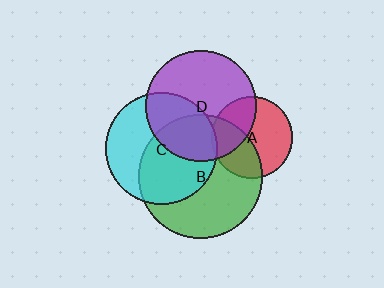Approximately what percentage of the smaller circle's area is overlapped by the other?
Approximately 55%.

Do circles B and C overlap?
Yes.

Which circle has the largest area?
Circle B (green).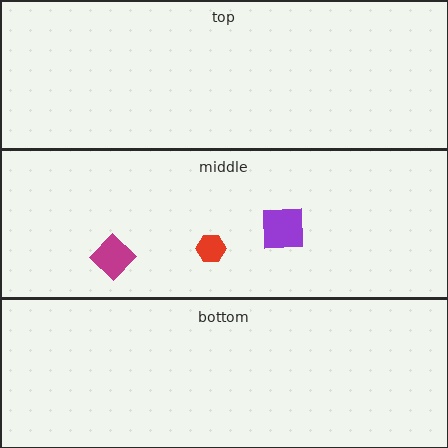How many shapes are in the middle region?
3.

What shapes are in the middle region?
The purple square, the magenta diamond, the red hexagon.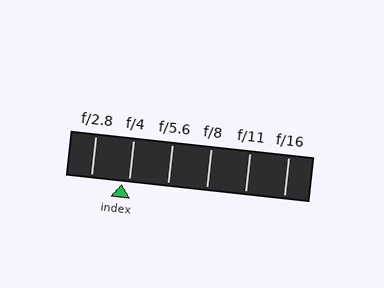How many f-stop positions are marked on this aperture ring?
There are 6 f-stop positions marked.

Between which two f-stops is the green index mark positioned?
The index mark is between f/2.8 and f/4.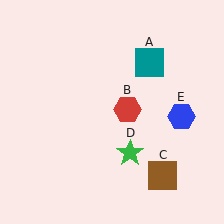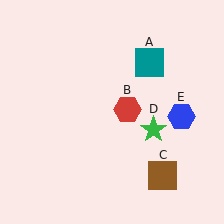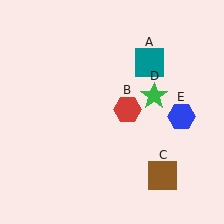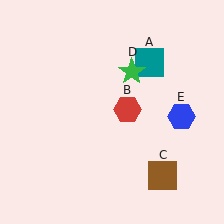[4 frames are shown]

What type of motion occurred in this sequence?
The green star (object D) rotated counterclockwise around the center of the scene.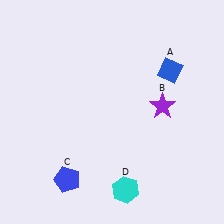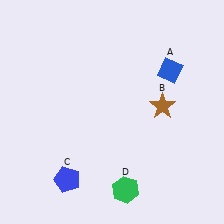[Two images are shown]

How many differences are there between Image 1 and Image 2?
There are 2 differences between the two images.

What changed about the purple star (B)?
In Image 1, B is purple. In Image 2, it changed to brown.